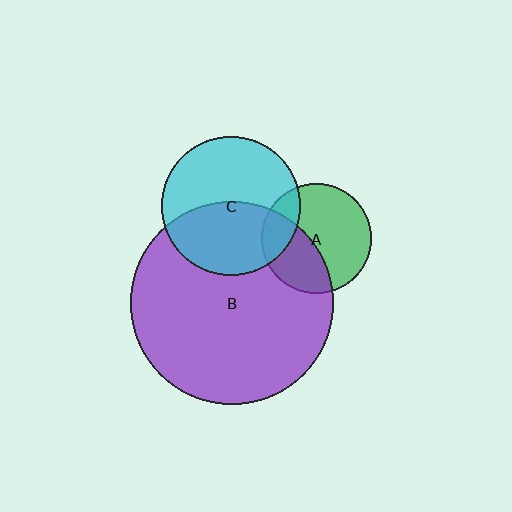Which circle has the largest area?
Circle B (purple).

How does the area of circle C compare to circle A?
Approximately 1.6 times.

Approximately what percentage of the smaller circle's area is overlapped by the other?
Approximately 20%.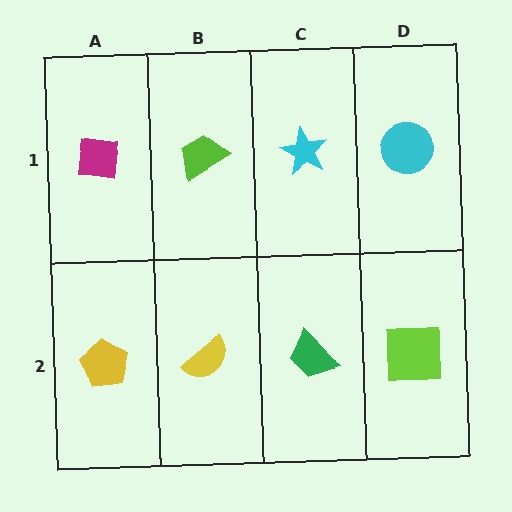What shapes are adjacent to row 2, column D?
A cyan circle (row 1, column D), a green trapezoid (row 2, column C).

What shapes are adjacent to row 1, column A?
A yellow pentagon (row 2, column A), a lime trapezoid (row 1, column B).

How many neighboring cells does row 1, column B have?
3.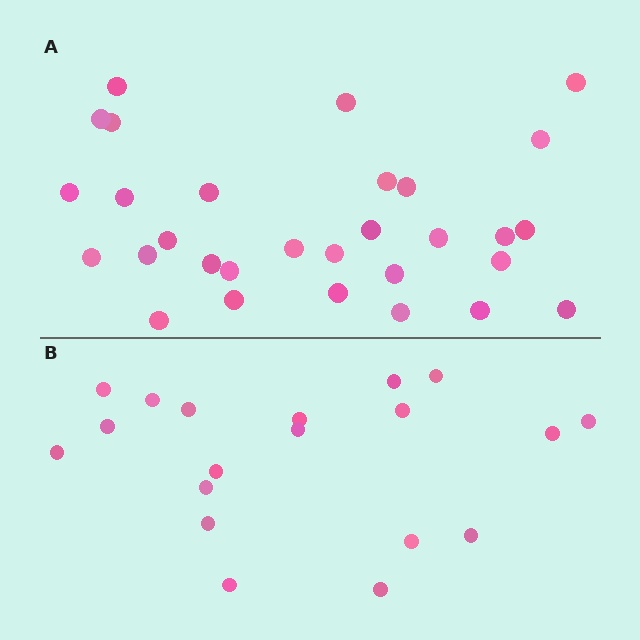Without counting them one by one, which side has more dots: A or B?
Region A (the top region) has more dots.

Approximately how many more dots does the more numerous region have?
Region A has roughly 12 or so more dots than region B.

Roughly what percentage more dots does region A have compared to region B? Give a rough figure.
About 60% more.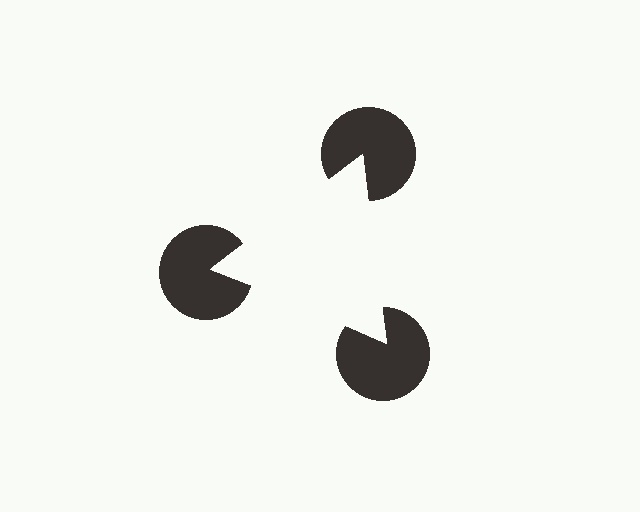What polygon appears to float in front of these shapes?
An illusory triangle — its edges are inferred from the aligned wedge cuts in the pac-man discs, not physically drawn.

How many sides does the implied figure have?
3 sides.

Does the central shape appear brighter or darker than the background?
It typically appears slightly brighter than the background, even though no actual brightness change is drawn.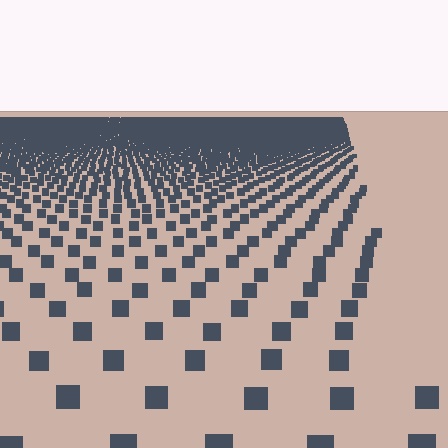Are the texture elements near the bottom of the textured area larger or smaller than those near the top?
Larger. Near the bottom, elements are closer to the viewer and appear at a bigger on-screen size.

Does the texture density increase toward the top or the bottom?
Density increases toward the top.